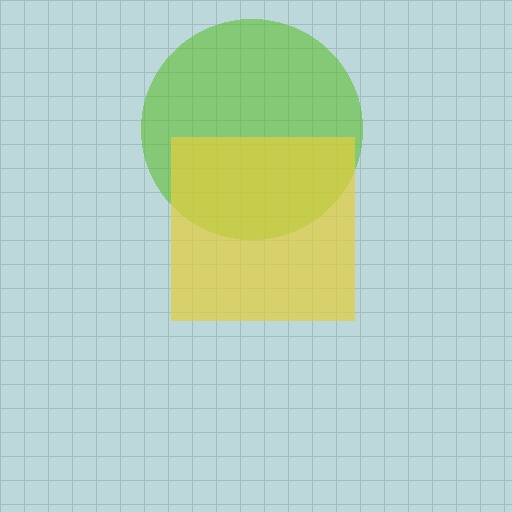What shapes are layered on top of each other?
The layered shapes are: a lime circle, a yellow square.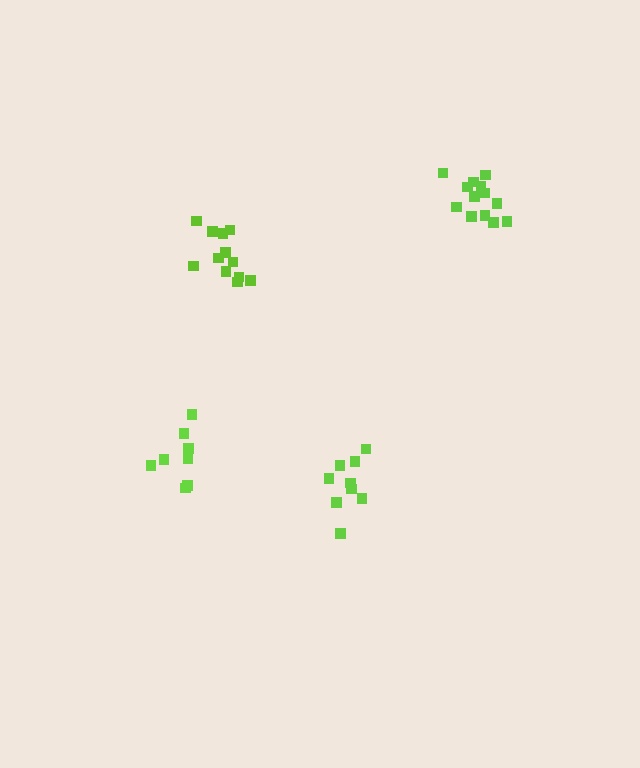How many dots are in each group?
Group 1: 13 dots, Group 2: 8 dots, Group 3: 12 dots, Group 4: 9 dots (42 total).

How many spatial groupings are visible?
There are 4 spatial groupings.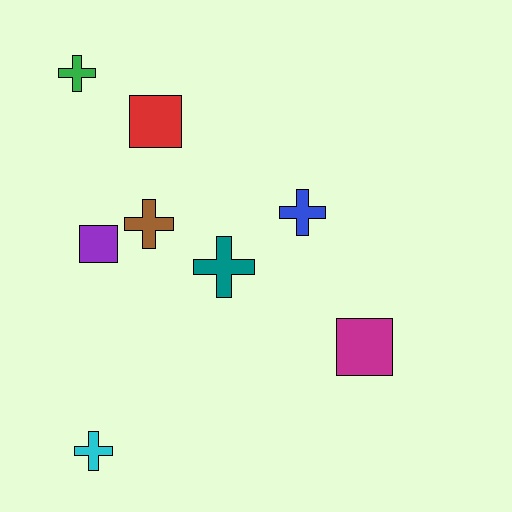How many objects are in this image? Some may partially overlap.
There are 8 objects.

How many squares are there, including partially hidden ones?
There are 3 squares.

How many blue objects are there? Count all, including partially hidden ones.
There is 1 blue object.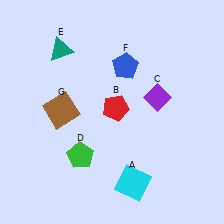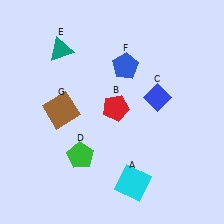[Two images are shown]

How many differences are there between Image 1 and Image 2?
There is 1 difference between the two images.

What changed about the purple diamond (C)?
In Image 1, C is purple. In Image 2, it changed to blue.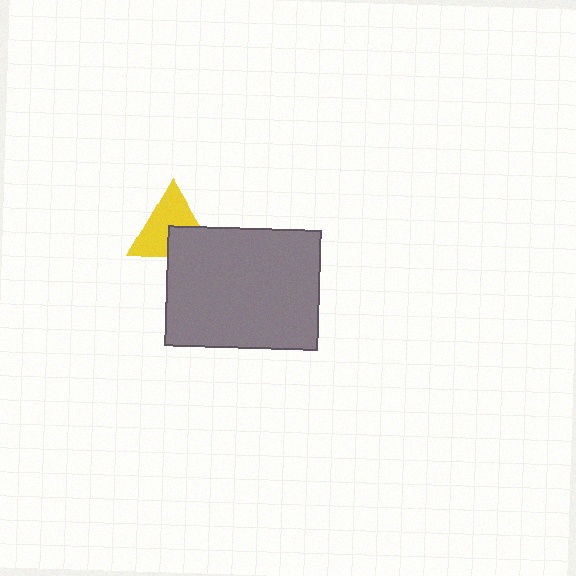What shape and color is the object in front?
The object in front is a gray rectangle.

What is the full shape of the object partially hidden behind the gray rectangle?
The partially hidden object is a yellow triangle.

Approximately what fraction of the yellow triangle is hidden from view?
Roughly 36% of the yellow triangle is hidden behind the gray rectangle.